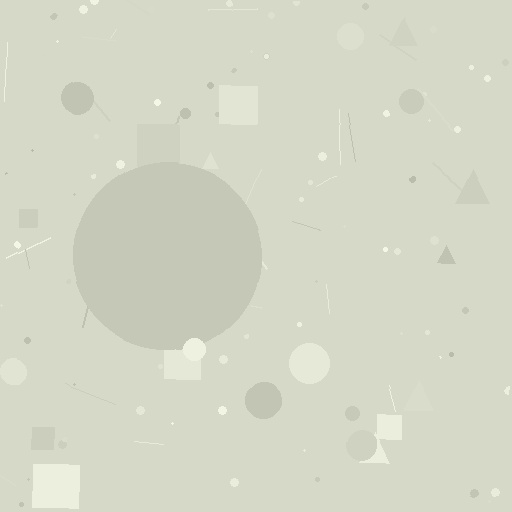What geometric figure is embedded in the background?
A circle is embedded in the background.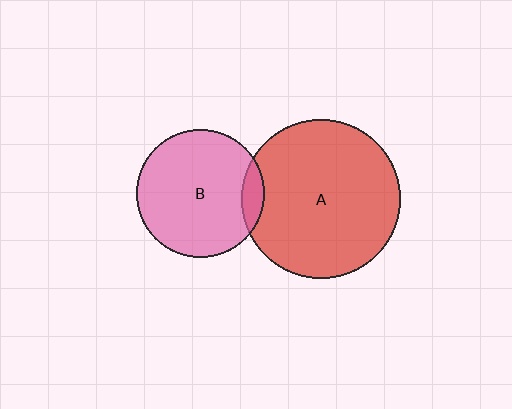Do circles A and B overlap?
Yes.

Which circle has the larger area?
Circle A (red).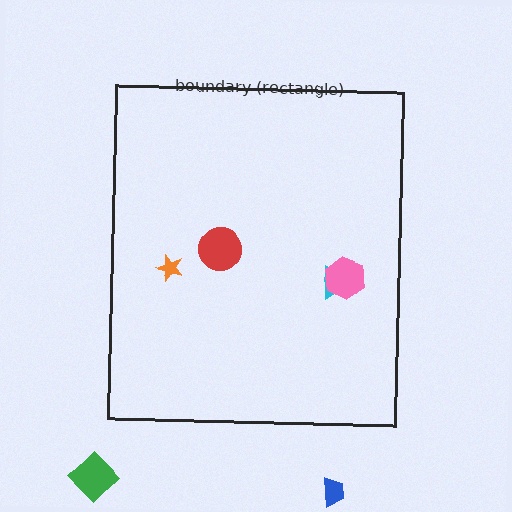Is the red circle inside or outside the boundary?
Inside.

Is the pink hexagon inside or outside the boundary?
Inside.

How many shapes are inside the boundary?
4 inside, 2 outside.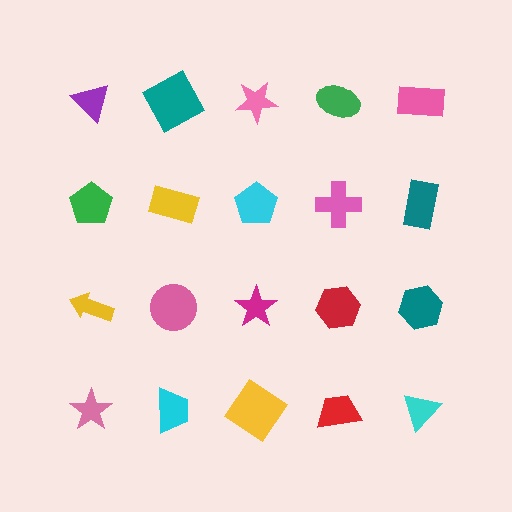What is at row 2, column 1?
A green pentagon.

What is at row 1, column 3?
A pink star.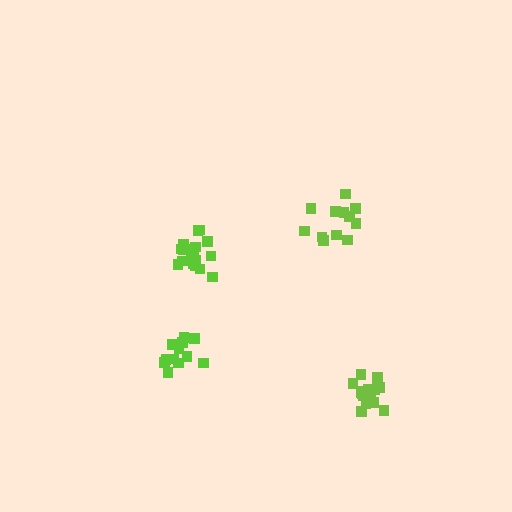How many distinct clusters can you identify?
There are 4 distinct clusters.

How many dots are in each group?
Group 1: 13 dots, Group 2: 17 dots, Group 3: 13 dots, Group 4: 19 dots (62 total).